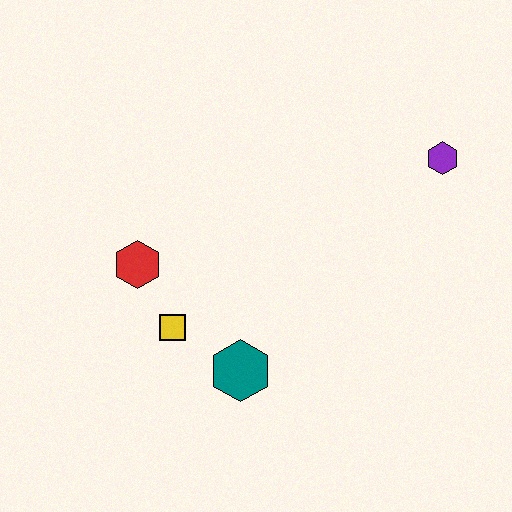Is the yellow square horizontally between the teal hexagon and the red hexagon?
Yes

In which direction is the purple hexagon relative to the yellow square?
The purple hexagon is to the right of the yellow square.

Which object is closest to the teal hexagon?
The yellow square is closest to the teal hexagon.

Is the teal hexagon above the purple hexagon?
No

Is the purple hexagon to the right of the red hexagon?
Yes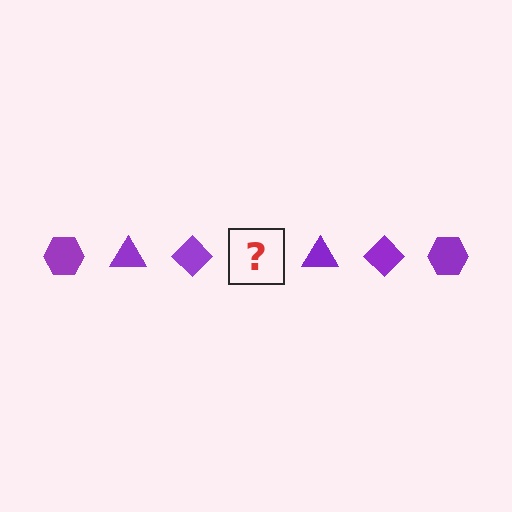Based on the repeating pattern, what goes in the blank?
The blank should be a purple hexagon.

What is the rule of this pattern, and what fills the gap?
The rule is that the pattern cycles through hexagon, triangle, diamond shapes in purple. The gap should be filled with a purple hexagon.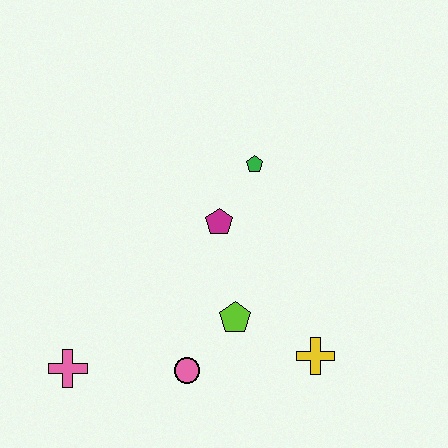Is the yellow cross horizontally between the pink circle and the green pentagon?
No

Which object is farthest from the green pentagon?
The pink cross is farthest from the green pentagon.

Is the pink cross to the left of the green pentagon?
Yes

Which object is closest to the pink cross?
The pink circle is closest to the pink cross.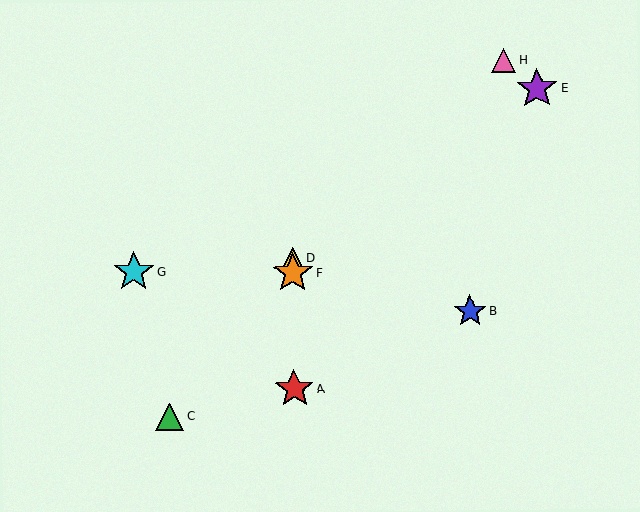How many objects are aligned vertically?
3 objects (A, D, F) are aligned vertically.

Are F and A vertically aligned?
Yes, both are at x≈293.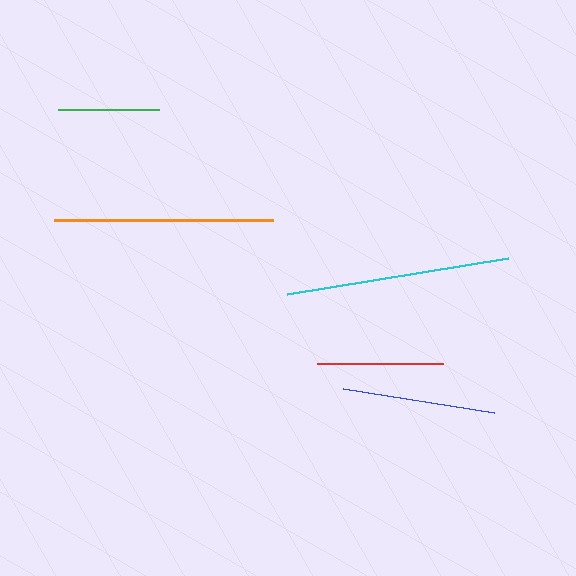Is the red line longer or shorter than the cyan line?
The cyan line is longer than the red line.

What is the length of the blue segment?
The blue segment is approximately 153 pixels long.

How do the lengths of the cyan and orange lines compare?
The cyan and orange lines are approximately the same length.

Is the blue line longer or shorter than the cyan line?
The cyan line is longer than the blue line.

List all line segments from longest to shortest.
From longest to shortest: cyan, orange, blue, red, green.